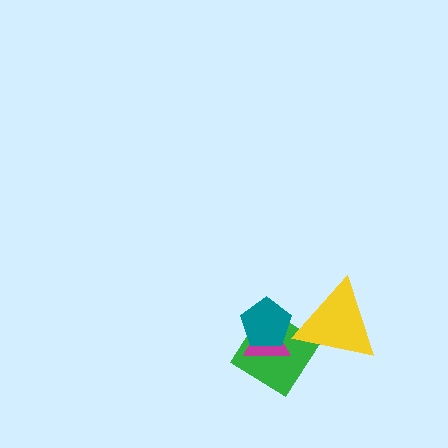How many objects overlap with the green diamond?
3 objects overlap with the green diamond.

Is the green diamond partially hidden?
Yes, it is partially covered by another shape.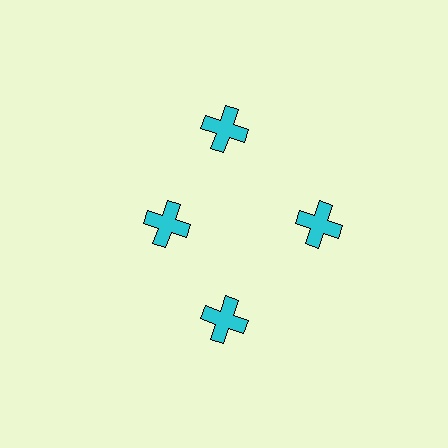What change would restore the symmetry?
The symmetry would be restored by moving it outward, back onto the ring so that all 4 crosses sit at equal angles and equal distance from the center.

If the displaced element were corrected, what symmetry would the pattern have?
It would have 4-fold rotational symmetry — the pattern would map onto itself every 90 degrees.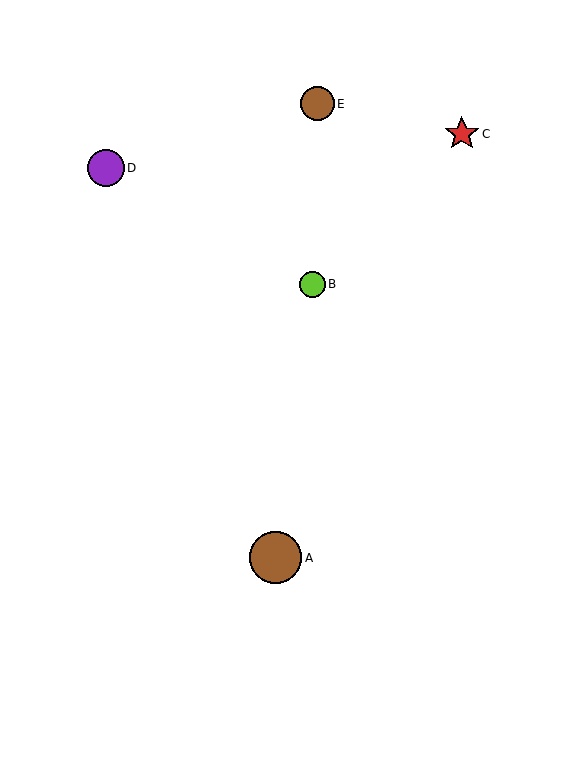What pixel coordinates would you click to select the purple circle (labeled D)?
Click at (106, 168) to select the purple circle D.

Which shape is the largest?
The brown circle (labeled A) is the largest.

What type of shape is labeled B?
Shape B is a lime circle.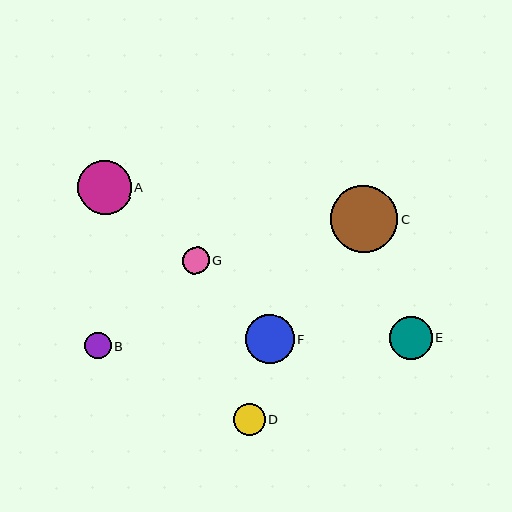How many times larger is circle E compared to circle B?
Circle E is approximately 1.6 times the size of circle B.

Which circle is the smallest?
Circle B is the smallest with a size of approximately 27 pixels.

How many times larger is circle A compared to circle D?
Circle A is approximately 1.7 times the size of circle D.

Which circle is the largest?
Circle C is the largest with a size of approximately 67 pixels.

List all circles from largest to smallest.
From largest to smallest: C, A, F, E, D, G, B.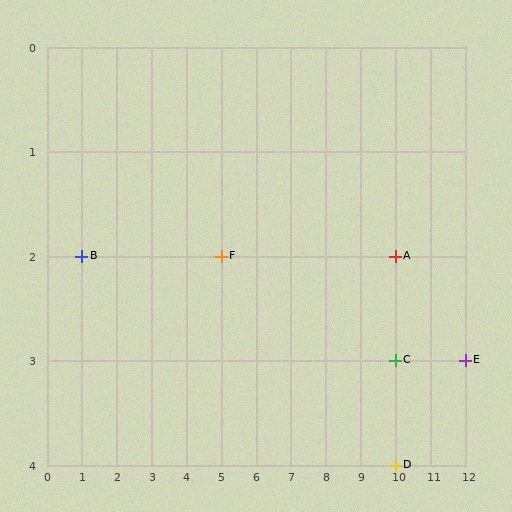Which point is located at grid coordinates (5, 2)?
Point F is at (5, 2).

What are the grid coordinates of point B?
Point B is at grid coordinates (1, 2).